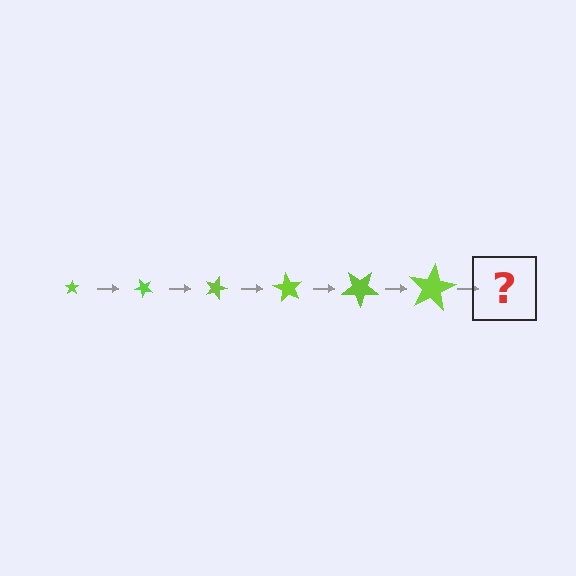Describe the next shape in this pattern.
It should be a star, larger than the previous one and rotated 270 degrees from the start.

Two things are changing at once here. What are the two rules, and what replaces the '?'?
The two rules are that the star grows larger each step and it rotates 45 degrees each step. The '?' should be a star, larger than the previous one and rotated 270 degrees from the start.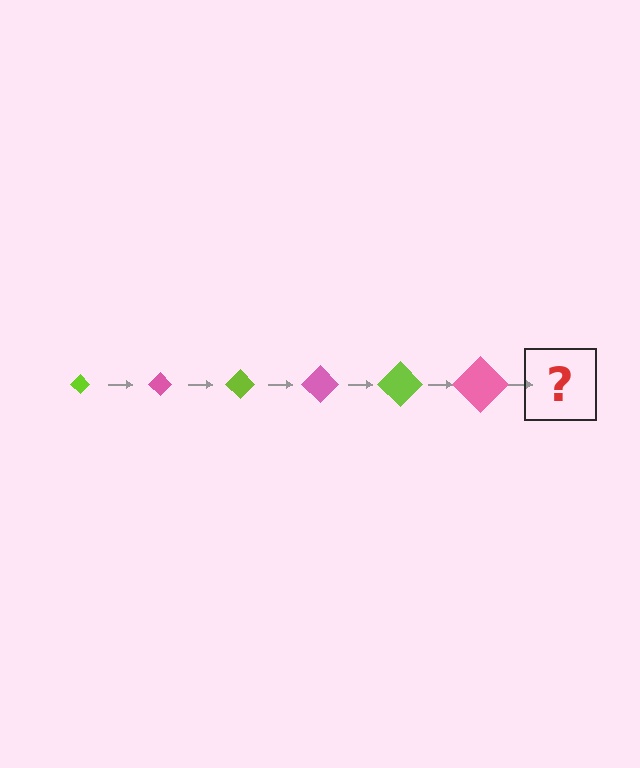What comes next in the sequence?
The next element should be a lime diamond, larger than the previous one.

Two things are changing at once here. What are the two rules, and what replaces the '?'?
The two rules are that the diamond grows larger each step and the color cycles through lime and pink. The '?' should be a lime diamond, larger than the previous one.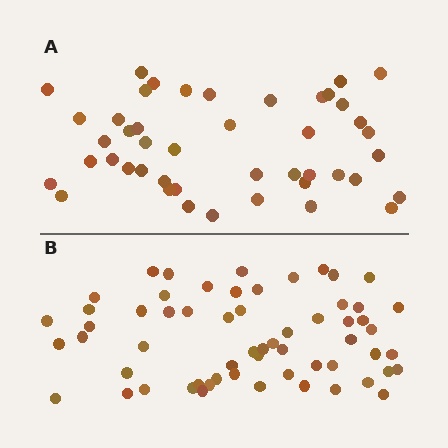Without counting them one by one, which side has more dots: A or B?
Region B (the bottom region) has more dots.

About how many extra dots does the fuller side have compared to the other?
Region B has approximately 15 more dots than region A.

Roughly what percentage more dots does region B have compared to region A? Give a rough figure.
About 35% more.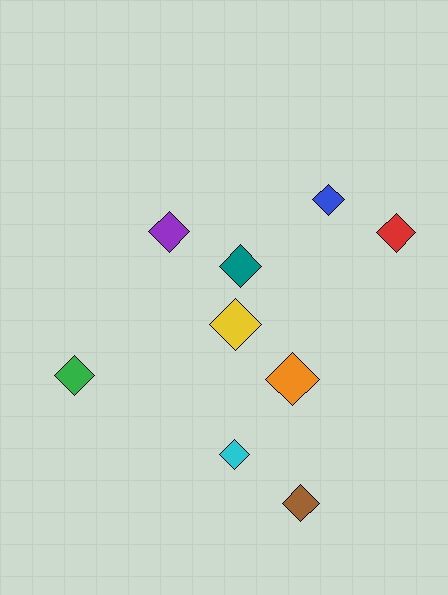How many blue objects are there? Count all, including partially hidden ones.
There is 1 blue object.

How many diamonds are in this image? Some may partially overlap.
There are 9 diamonds.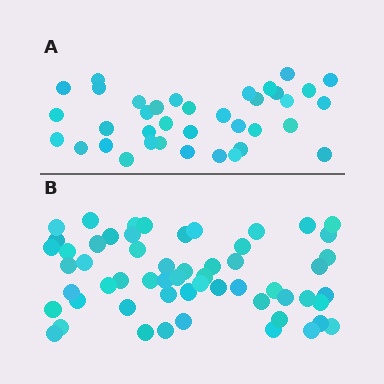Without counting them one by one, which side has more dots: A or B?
Region B (the bottom region) has more dots.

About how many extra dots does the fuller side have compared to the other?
Region B has approximately 20 more dots than region A.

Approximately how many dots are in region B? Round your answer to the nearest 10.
About 60 dots. (The exact count is 57, which rounds to 60.)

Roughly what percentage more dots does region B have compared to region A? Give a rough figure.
About 55% more.